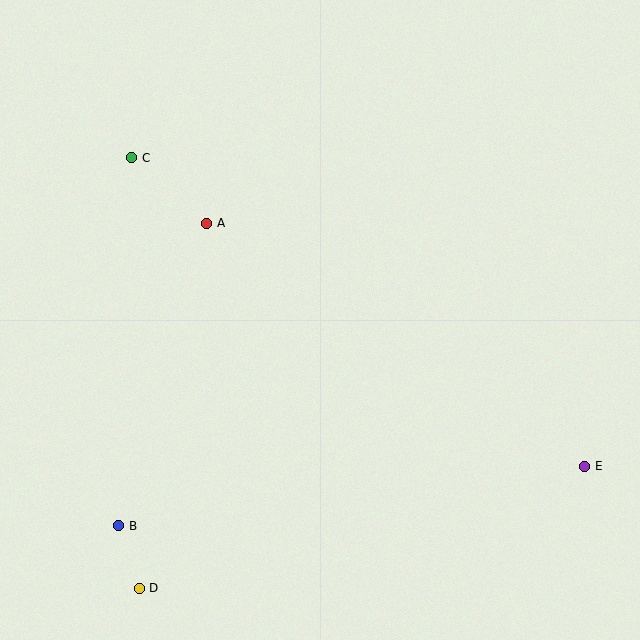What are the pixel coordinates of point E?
Point E is at (585, 466).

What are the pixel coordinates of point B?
Point B is at (119, 526).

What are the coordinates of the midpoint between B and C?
The midpoint between B and C is at (125, 342).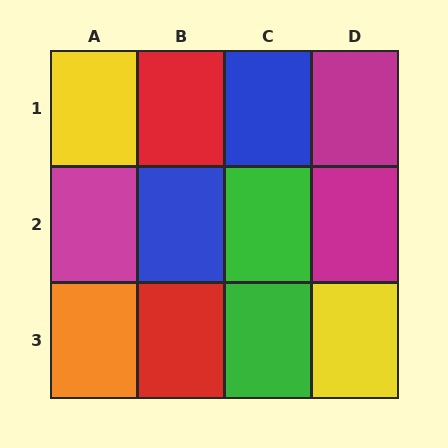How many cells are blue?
2 cells are blue.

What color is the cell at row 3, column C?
Green.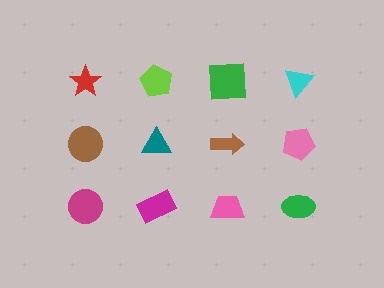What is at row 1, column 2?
A lime pentagon.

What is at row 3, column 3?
A pink trapezoid.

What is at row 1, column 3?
A green square.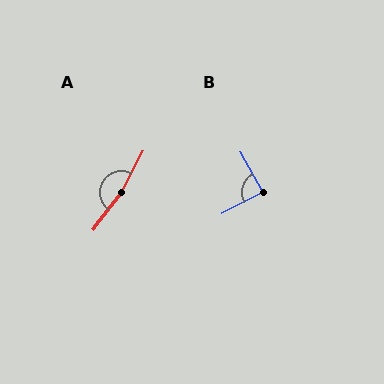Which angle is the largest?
A, at approximately 170 degrees.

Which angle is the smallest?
B, at approximately 89 degrees.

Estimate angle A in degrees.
Approximately 170 degrees.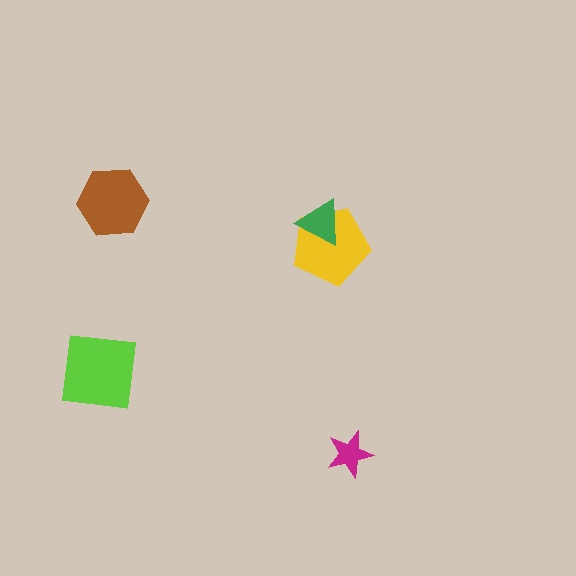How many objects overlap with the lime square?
0 objects overlap with the lime square.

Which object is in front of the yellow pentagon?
The green triangle is in front of the yellow pentagon.